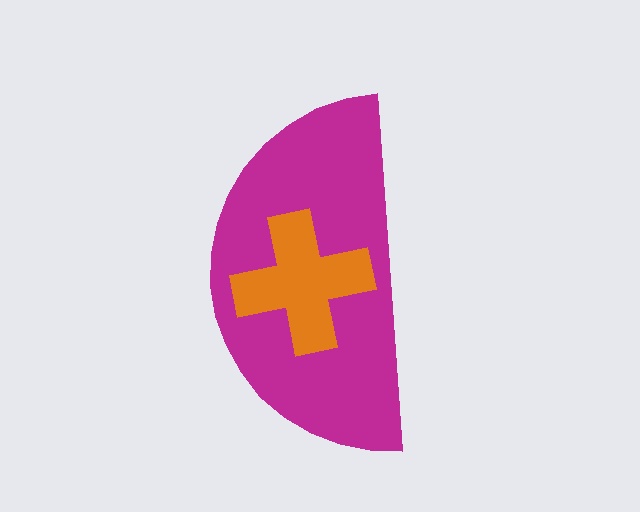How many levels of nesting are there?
2.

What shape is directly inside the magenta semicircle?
The orange cross.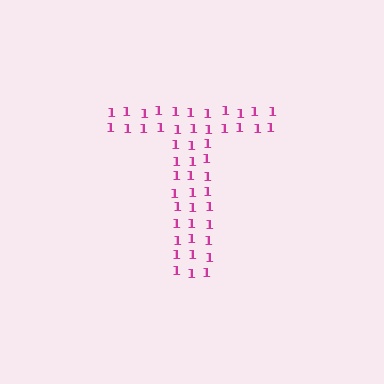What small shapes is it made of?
It is made of small digit 1's.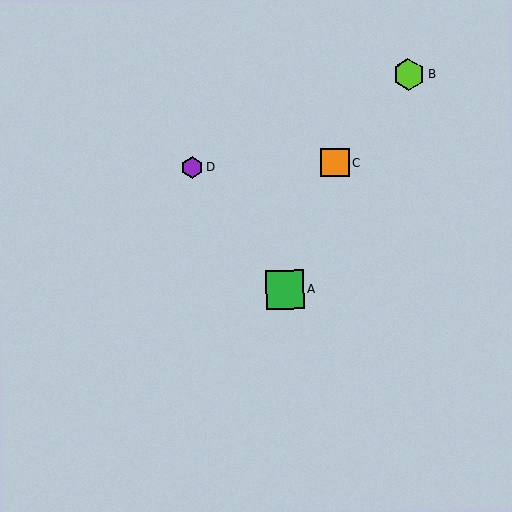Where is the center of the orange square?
The center of the orange square is at (335, 163).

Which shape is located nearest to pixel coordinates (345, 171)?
The orange square (labeled C) at (335, 163) is nearest to that location.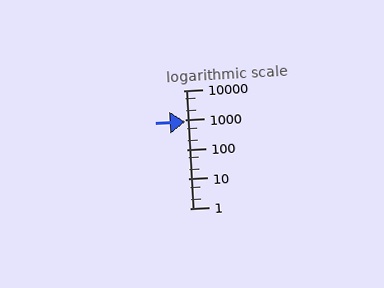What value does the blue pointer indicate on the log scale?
The pointer indicates approximately 870.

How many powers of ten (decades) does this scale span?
The scale spans 4 decades, from 1 to 10000.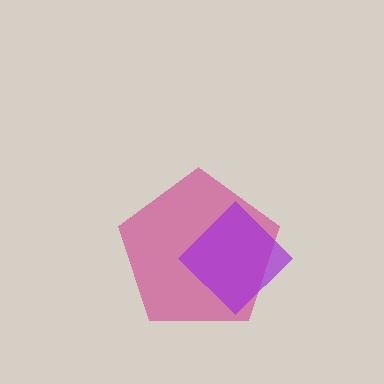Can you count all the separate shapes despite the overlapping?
Yes, there are 2 separate shapes.